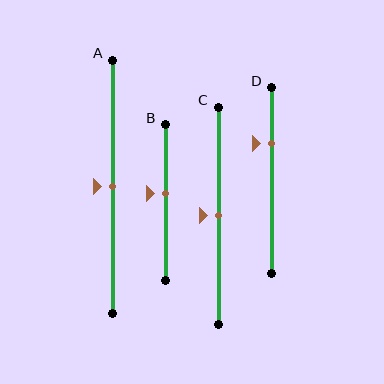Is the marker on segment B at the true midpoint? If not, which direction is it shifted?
No, the marker on segment B is shifted upward by about 6% of the segment length.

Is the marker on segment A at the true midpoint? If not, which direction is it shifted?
Yes, the marker on segment A is at the true midpoint.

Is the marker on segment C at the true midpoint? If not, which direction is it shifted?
Yes, the marker on segment C is at the true midpoint.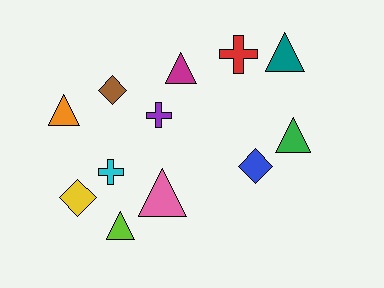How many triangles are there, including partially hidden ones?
There are 6 triangles.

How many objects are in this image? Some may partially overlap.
There are 12 objects.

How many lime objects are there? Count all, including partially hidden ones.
There is 1 lime object.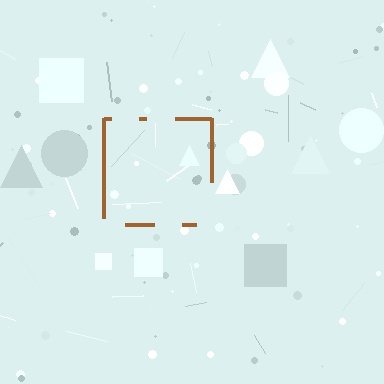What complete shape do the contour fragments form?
The contour fragments form a square.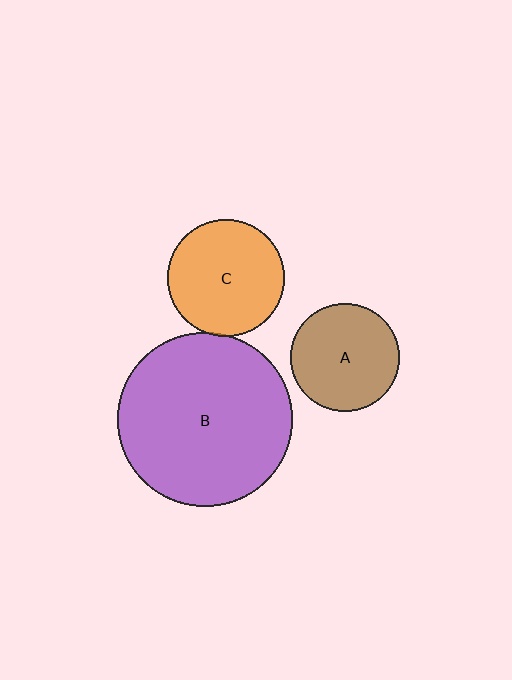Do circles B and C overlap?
Yes.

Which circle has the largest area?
Circle B (purple).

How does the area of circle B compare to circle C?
Approximately 2.2 times.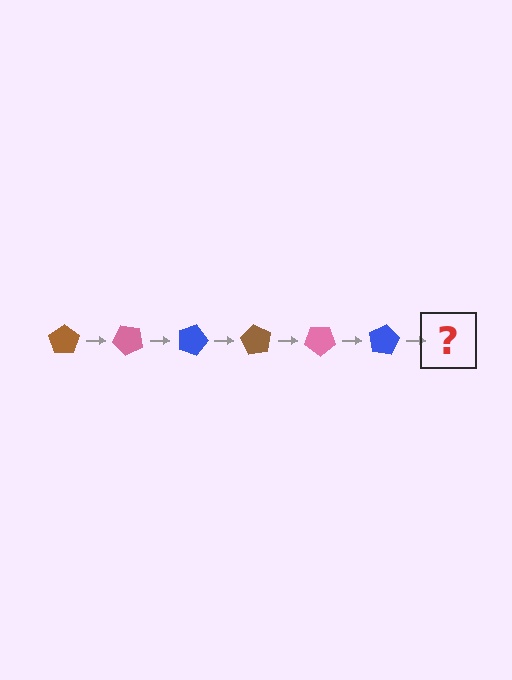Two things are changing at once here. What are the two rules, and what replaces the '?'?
The two rules are that it rotates 45 degrees each step and the color cycles through brown, pink, and blue. The '?' should be a brown pentagon, rotated 270 degrees from the start.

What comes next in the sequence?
The next element should be a brown pentagon, rotated 270 degrees from the start.